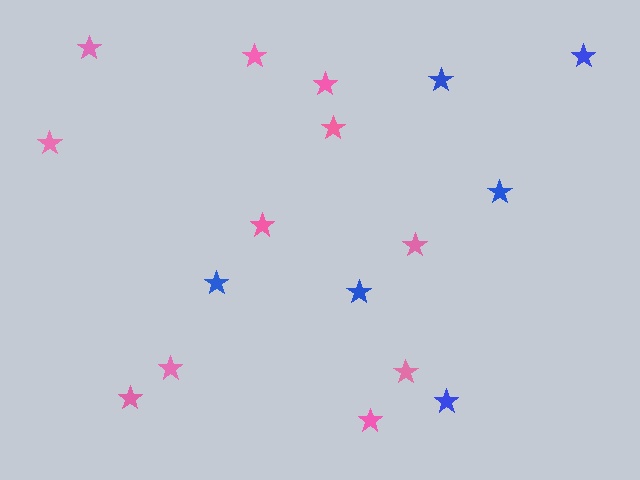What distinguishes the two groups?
There are 2 groups: one group of pink stars (11) and one group of blue stars (6).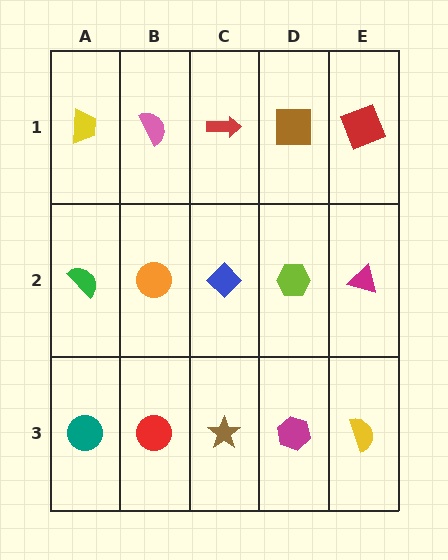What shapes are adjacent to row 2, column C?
A red arrow (row 1, column C), a brown star (row 3, column C), an orange circle (row 2, column B), a lime hexagon (row 2, column D).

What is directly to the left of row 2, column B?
A green semicircle.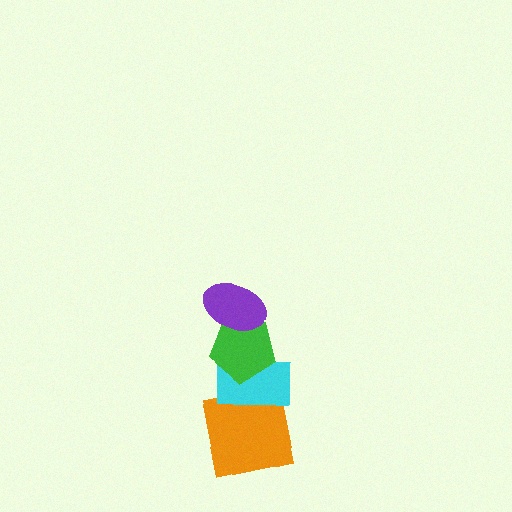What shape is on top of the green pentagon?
The purple ellipse is on top of the green pentagon.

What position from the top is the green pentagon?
The green pentagon is 2nd from the top.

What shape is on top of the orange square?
The cyan rectangle is on top of the orange square.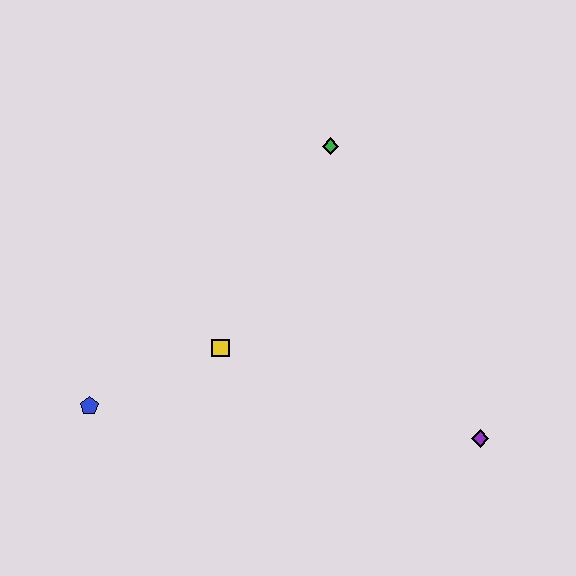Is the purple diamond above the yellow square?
No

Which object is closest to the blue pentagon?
The yellow square is closest to the blue pentagon.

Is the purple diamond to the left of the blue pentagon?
No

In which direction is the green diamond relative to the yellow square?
The green diamond is above the yellow square.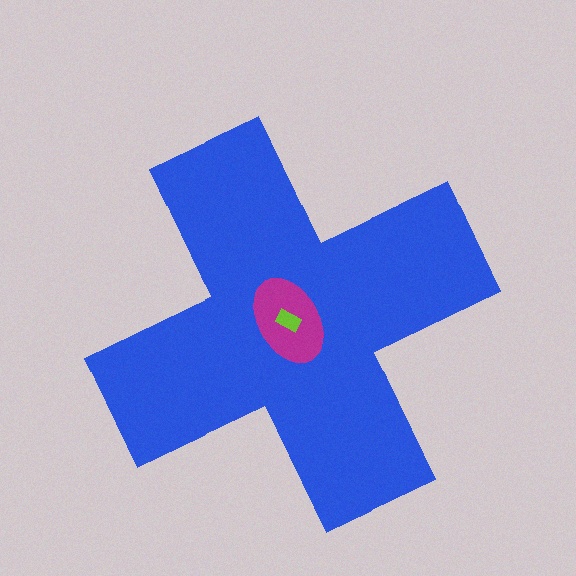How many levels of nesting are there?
3.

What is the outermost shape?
The blue cross.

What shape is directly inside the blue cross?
The magenta ellipse.